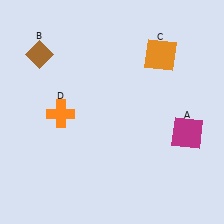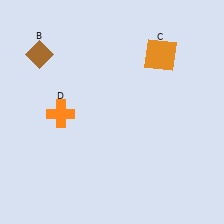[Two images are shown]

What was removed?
The magenta square (A) was removed in Image 2.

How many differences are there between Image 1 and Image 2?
There is 1 difference between the two images.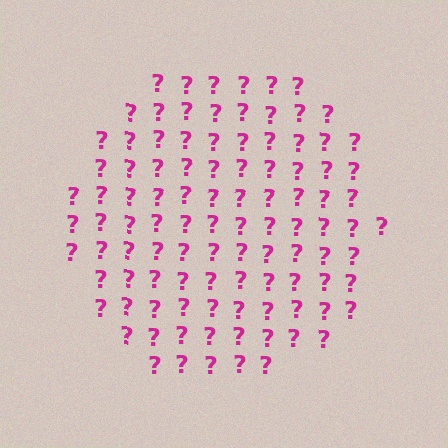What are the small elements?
The small elements are question marks.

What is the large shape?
The large shape is a circle.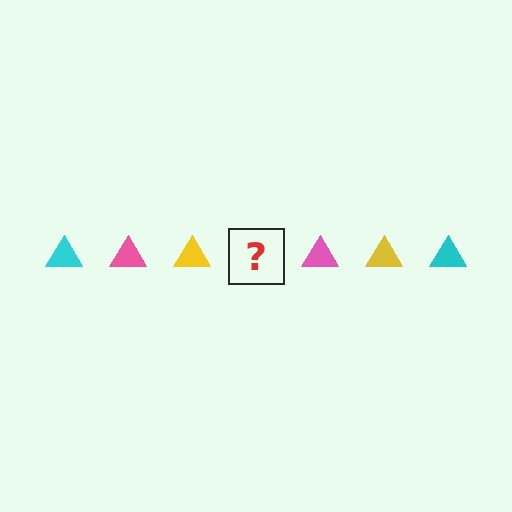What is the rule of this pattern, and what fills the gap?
The rule is that the pattern cycles through cyan, pink, yellow triangles. The gap should be filled with a cyan triangle.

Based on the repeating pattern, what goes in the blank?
The blank should be a cyan triangle.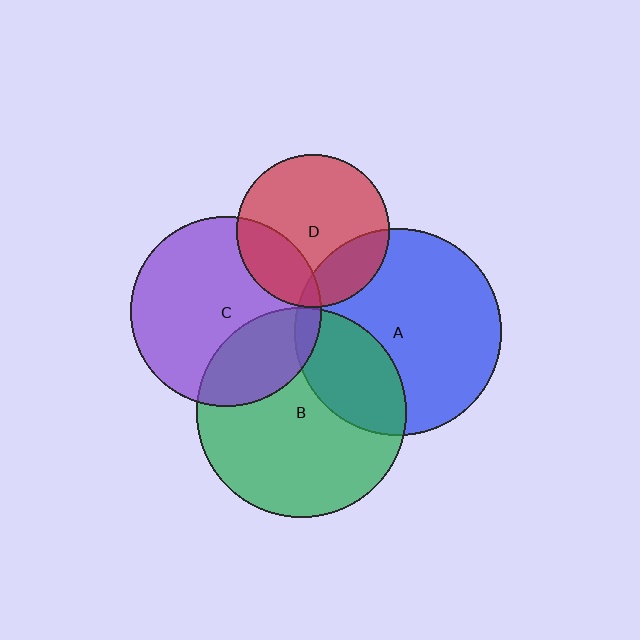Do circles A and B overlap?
Yes.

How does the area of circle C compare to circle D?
Approximately 1.6 times.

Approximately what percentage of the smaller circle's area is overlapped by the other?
Approximately 30%.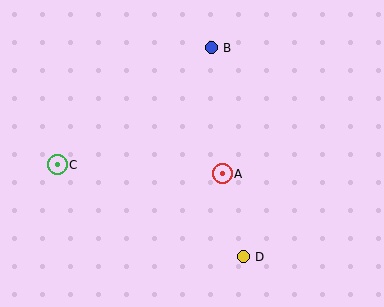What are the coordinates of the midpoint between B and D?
The midpoint between B and D is at (227, 152).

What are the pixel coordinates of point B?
Point B is at (211, 48).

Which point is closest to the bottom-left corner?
Point C is closest to the bottom-left corner.